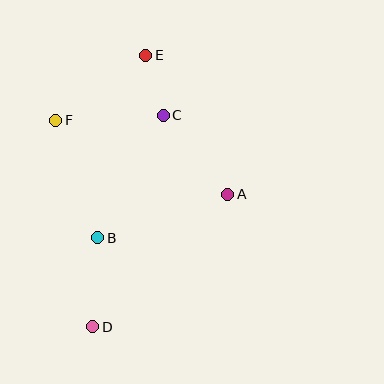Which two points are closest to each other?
Points C and E are closest to each other.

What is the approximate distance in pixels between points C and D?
The distance between C and D is approximately 223 pixels.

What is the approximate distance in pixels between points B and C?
The distance between B and C is approximately 139 pixels.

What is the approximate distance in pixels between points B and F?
The distance between B and F is approximately 125 pixels.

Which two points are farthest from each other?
Points D and E are farthest from each other.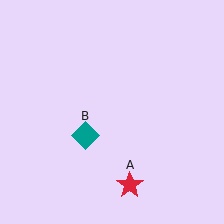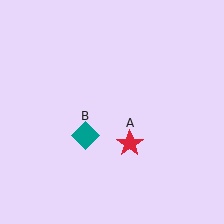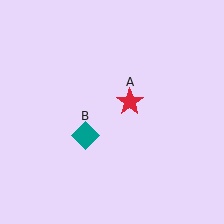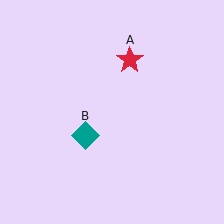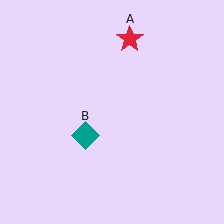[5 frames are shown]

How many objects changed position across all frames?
1 object changed position: red star (object A).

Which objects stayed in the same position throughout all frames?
Teal diamond (object B) remained stationary.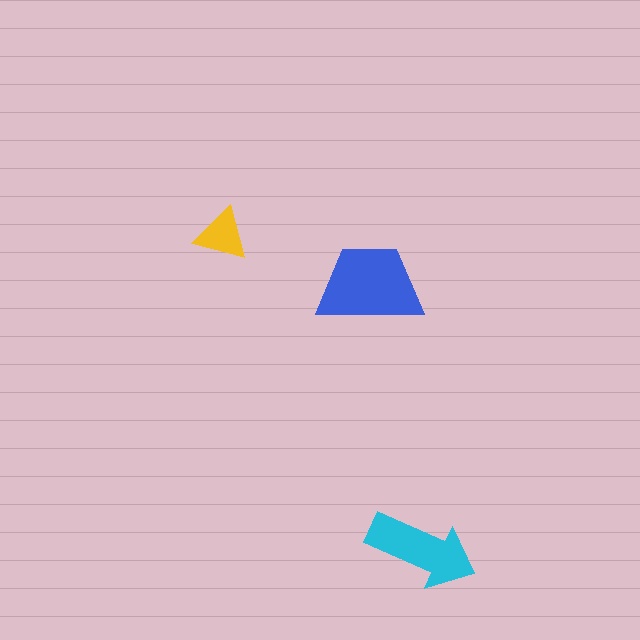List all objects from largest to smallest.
The blue trapezoid, the cyan arrow, the yellow triangle.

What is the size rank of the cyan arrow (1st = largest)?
2nd.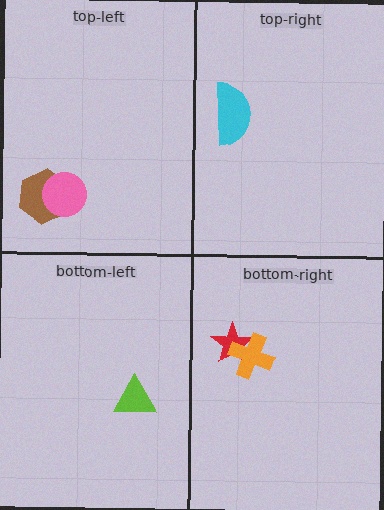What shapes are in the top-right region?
The cyan semicircle.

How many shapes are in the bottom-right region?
2.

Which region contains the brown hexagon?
The top-left region.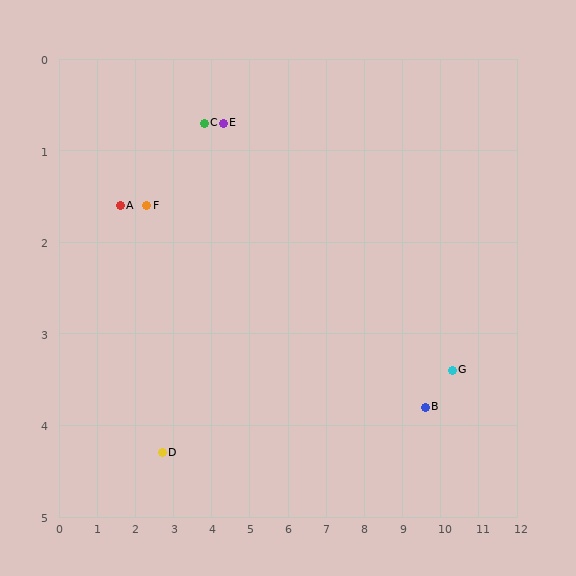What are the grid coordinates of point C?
Point C is at approximately (3.8, 0.7).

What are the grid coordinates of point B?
Point B is at approximately (9.6, 3.8).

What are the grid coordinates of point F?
Point F is at approximately (2.3, 1.6).